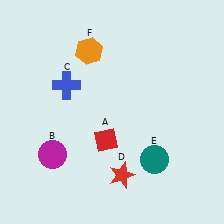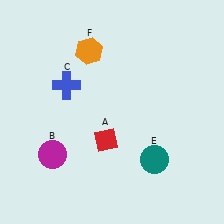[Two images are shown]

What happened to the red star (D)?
The red star (D) was removed in Image 2. It was in the bottom-right area of Image 1.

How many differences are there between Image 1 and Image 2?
There is 1 difference between the two images.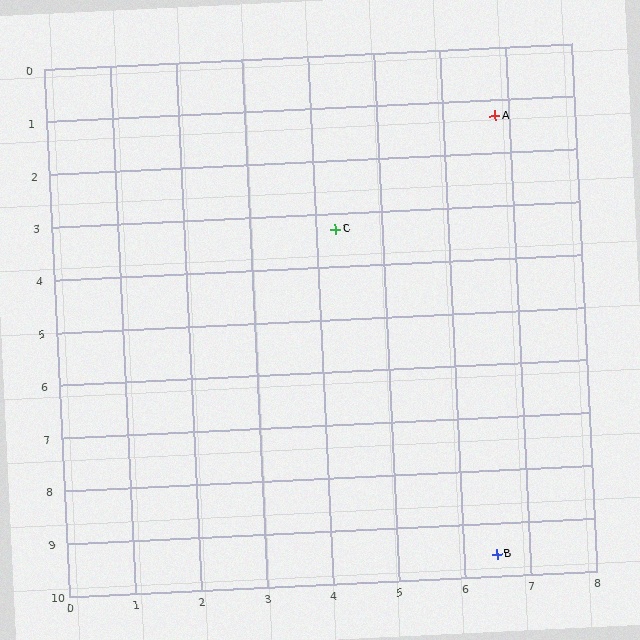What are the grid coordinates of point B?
Point B is at approximately (6.5, 9.6).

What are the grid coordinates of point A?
Point A is at approximately (6.8, 1.3).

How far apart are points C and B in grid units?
Points C and B are about 6.7 grid units apart.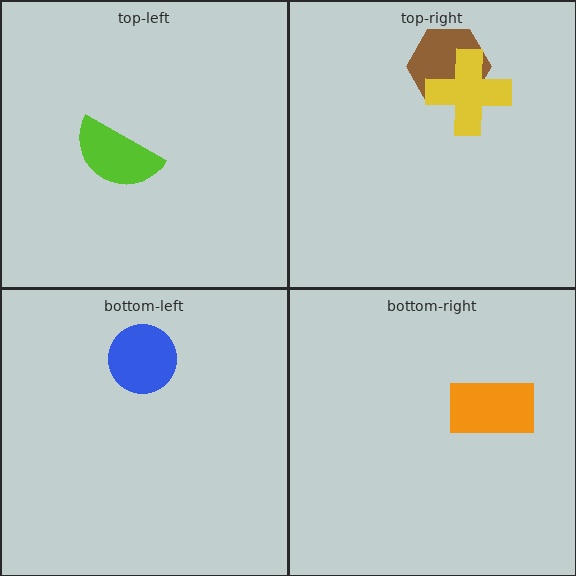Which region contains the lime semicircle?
The top-left region.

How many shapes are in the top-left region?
1.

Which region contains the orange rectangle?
The bottom-right region.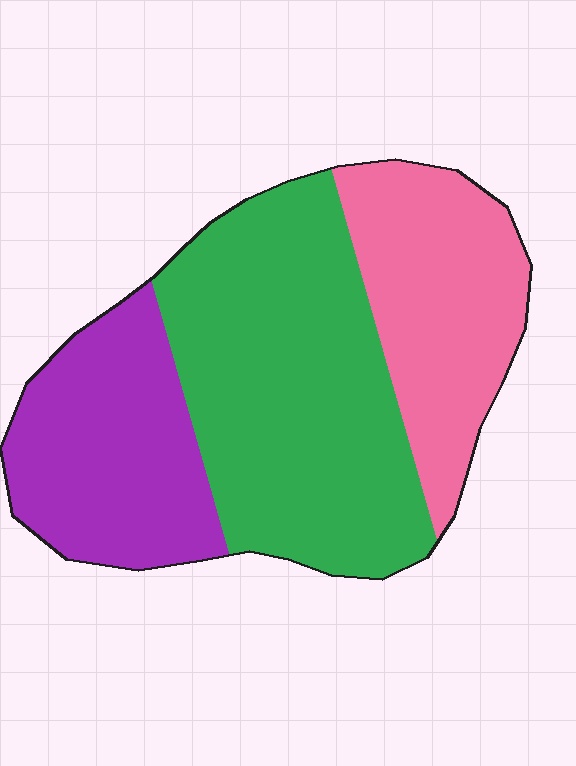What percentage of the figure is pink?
Pink covers about 25% of the figure.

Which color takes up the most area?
Green, at roughly 45%.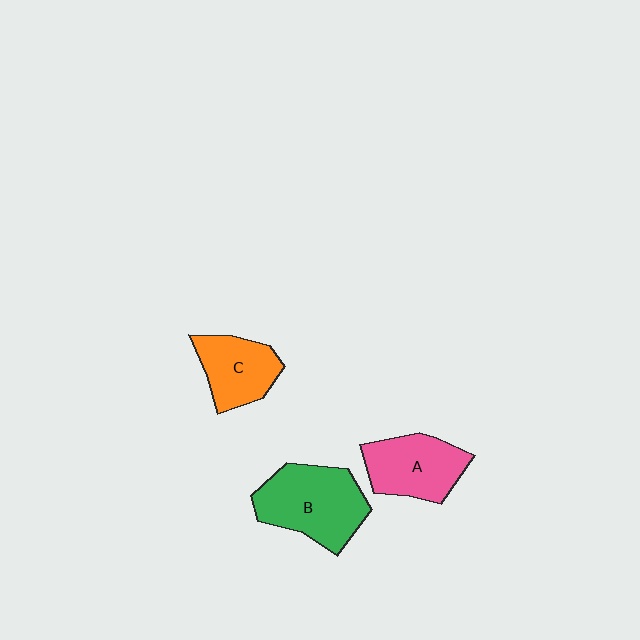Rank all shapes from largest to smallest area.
From largest to smallest: B (green), A (pink), C (orange).